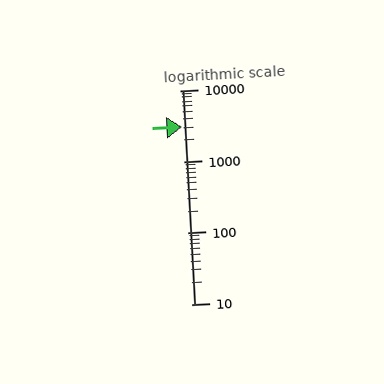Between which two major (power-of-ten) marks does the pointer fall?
The pointer is between 1000 and 10000.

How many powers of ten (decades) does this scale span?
The scale spans 3 decades, from 10 to 10000.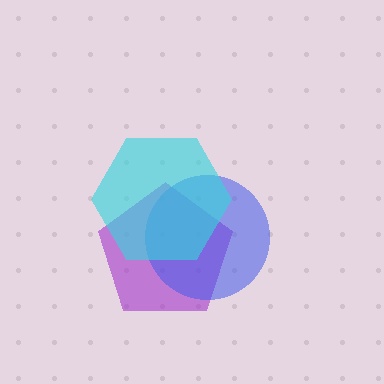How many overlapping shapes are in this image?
There are 3 overlapping shapes in the image.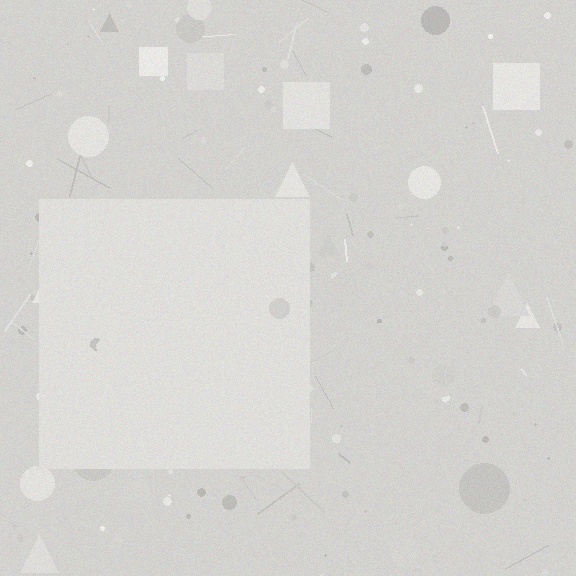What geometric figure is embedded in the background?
A square is embedded in the background.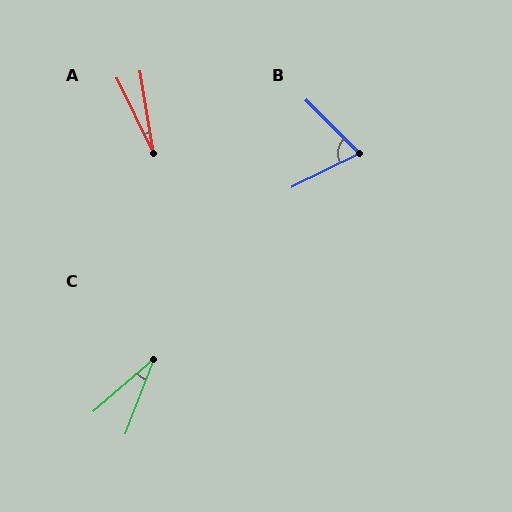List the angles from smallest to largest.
A (17°), C (29°), B (71°).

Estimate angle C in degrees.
Approximately 29 degrees.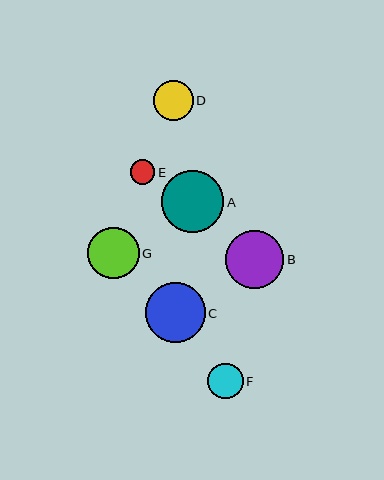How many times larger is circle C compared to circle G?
Circle C is approximately 1.2 times the size of circle G.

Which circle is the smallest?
Circle E is the smallest with a size of approximately 25 pixels.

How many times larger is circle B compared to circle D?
Circle B is approximately 1.5 times the size of circle D.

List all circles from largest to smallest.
From largest to smallest: A, C, B, G, D, F, E.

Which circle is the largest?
Circle A is the largest with a size of approximately 62 pixels.